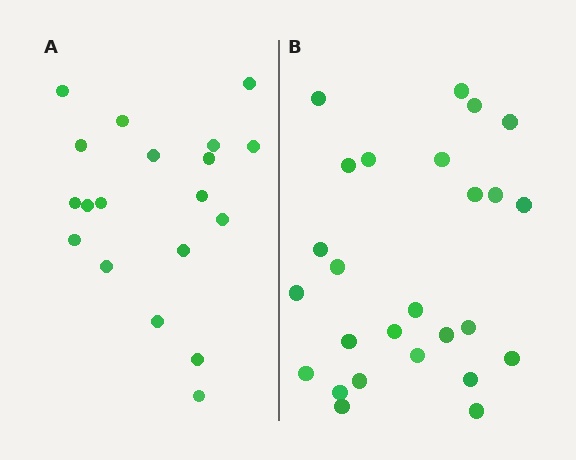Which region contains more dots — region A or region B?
Region B (the right region) has more dots.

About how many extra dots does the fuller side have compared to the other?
Region B has roughly 8 or so more dots than region A.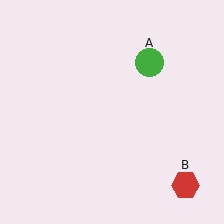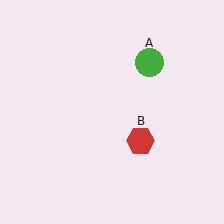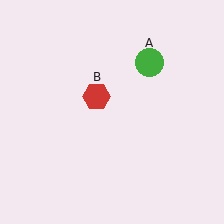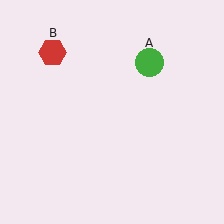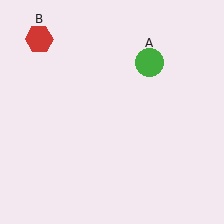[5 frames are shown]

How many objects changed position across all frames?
1 object changed position: red hexagon (object B).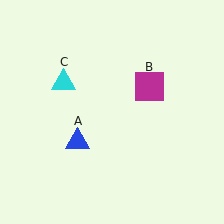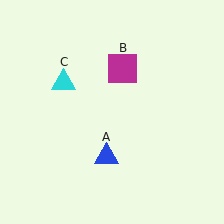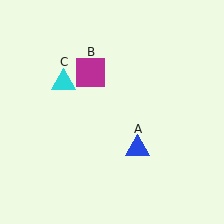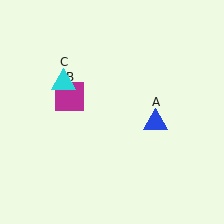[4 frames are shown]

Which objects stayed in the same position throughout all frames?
Cyan triangle (object C) remained stationary.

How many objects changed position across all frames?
2 objects changed position: blue triangle (object A), magenta square (object B).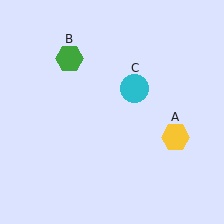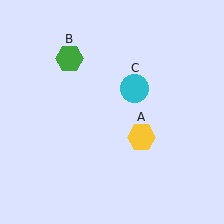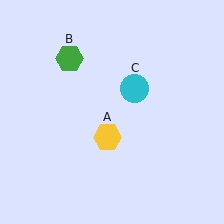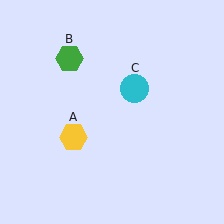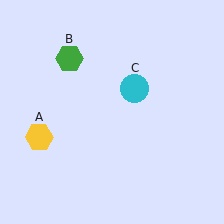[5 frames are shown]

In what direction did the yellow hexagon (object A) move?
The yellow hexagon (object A) moved left.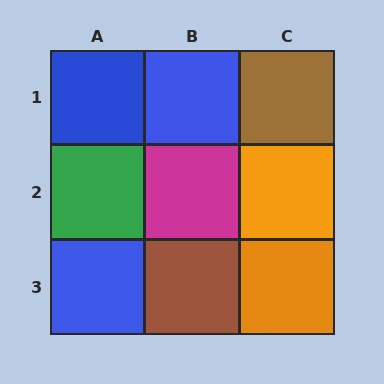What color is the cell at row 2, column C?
Orange.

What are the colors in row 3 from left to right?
Blue, brown, orange.